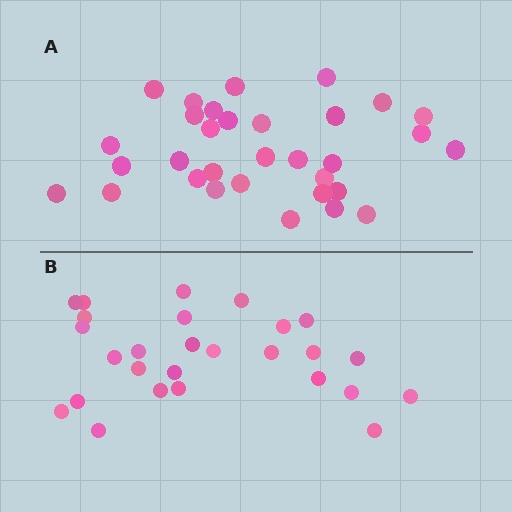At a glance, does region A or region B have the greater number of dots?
Region A (the top region) has more dots.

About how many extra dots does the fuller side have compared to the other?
Region A has about 5 more dots than region B.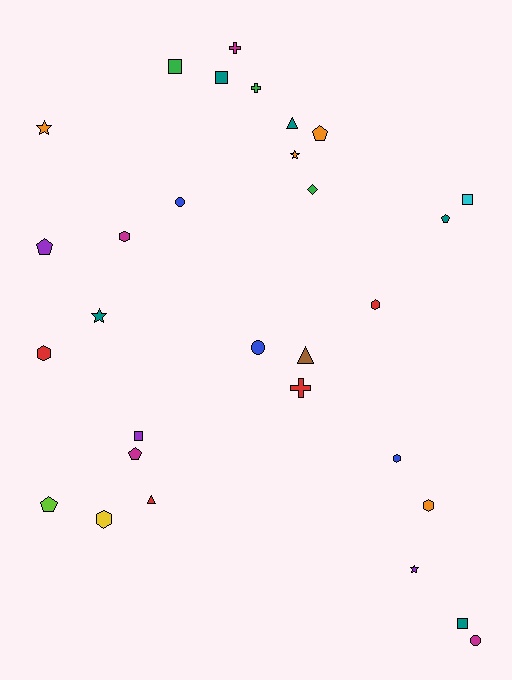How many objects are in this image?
There are 30 objects.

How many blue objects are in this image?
There are 3 blue objects.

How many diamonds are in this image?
There is 1 diamond.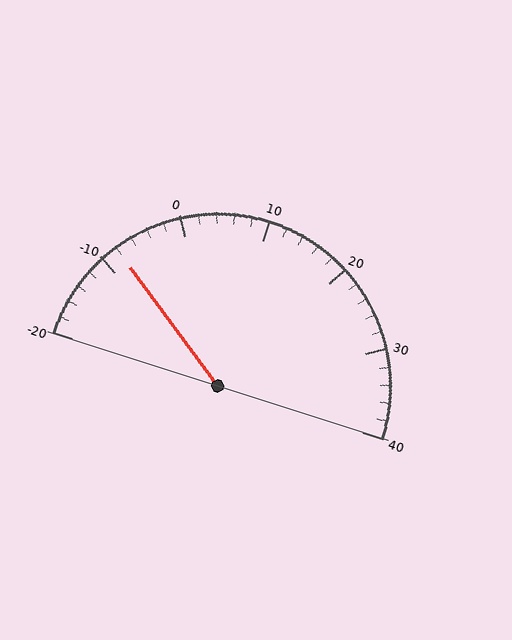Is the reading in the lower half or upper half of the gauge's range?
The reading is in the lower half of the range (-20 to 40).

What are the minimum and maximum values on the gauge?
The gauge ranges from -20 to 40.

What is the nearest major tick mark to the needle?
The nearest major tick mark is -10.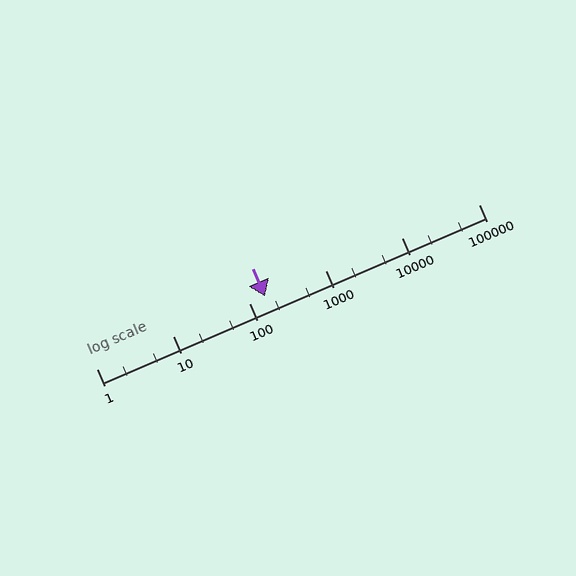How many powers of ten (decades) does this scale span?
The scale spans 5 decades, from 1 to 100000.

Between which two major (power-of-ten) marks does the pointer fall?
The pointer is between 100 and 1000.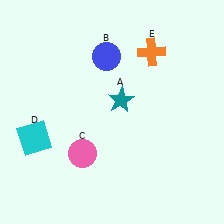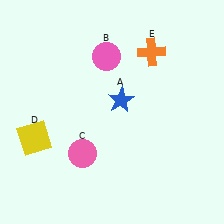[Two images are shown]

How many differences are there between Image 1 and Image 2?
There are 3 differences between the two images.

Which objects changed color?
A changed from teal to blue. B changed from blue to pink. D changed from cyan to yellow.